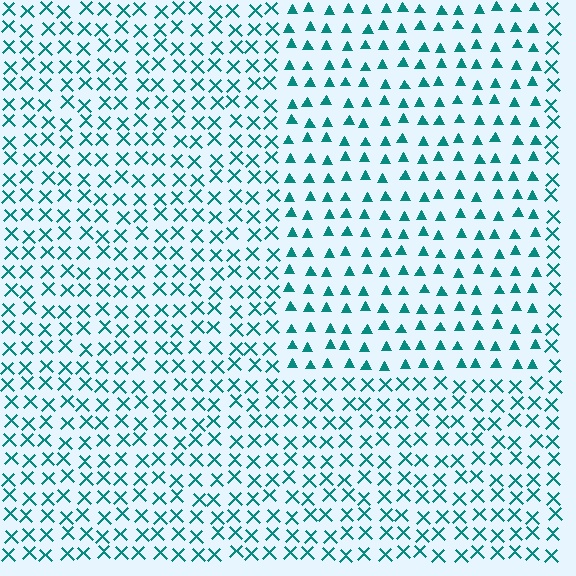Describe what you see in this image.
The image is filled with small teal elements arranged in a uniform grid. A rectangle-shaped region contains triangles, while the surrounding area contains X marks. The boundary is defined purely by the change in element shape.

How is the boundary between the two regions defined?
The boundary is defined by a change in element shape: triangles inside vs. X marks outside. All elements share the same color and spacing.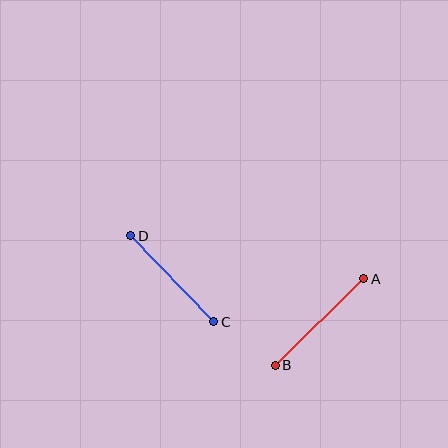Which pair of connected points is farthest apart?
Points A and B are farthest apart.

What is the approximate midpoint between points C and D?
The midpoint is at approximately (172, 279) pixels.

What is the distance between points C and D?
The distance is approximately 120 pixels.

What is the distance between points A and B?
The distance is approximately 124 pixels.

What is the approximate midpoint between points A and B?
The midpoint is at approximately (320, 322) pixels.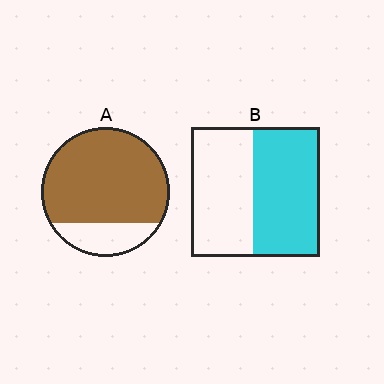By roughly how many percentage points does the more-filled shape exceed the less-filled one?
By roughly 25 percentage points (A over B).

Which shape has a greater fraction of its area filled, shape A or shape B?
Shape A.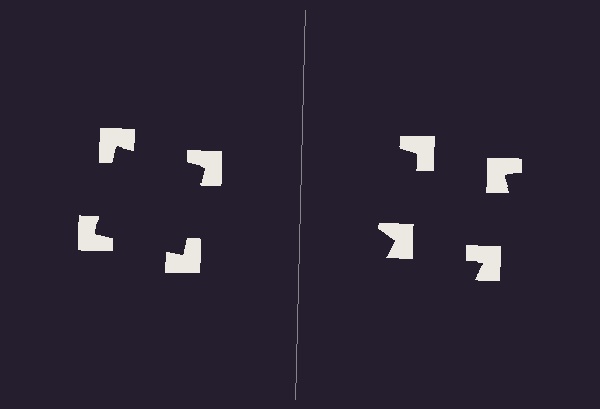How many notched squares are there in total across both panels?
8 — 4 on each side.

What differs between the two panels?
The notched squares are positioned identically on both sides; only the wedge orientations differ. On the left they align to a square; on the right they are misaligned.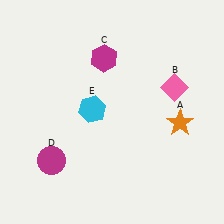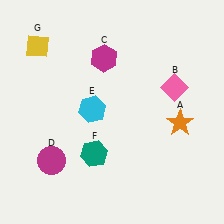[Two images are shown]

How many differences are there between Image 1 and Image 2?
There are 2 differences between the two images.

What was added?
A teal hexagon (F), a yellow diamond (G) were added in Image 2.